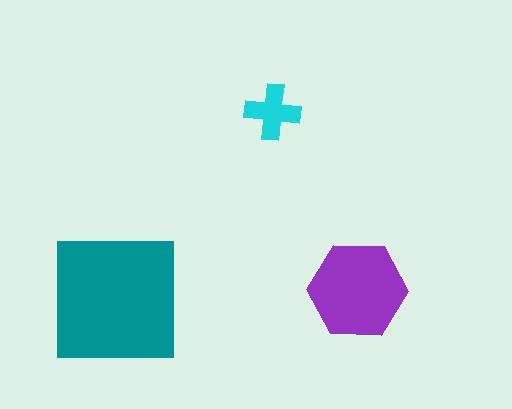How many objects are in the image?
There are 3 objects in the image.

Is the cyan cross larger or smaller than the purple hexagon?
Smaller.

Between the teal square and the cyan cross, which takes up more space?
The teal square.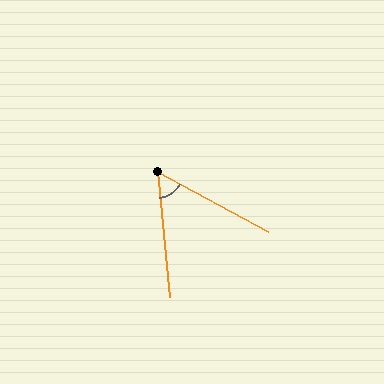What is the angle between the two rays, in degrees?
Approximately 57 degrees.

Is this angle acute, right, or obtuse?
It is acute.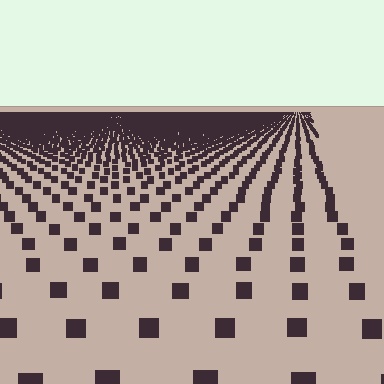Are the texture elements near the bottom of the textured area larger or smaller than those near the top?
Larger. Near the bottom, elements are closer to the viewer and appear at a bigger on-screen size.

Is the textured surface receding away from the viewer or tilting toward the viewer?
The surface is receding away from the viewer. Texture elements get smaller and denser toward the top.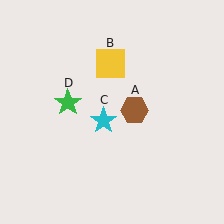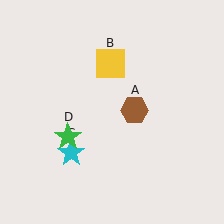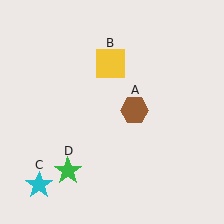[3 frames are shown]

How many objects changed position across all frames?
2 objects changed position: cyan star (object C), green star (object D).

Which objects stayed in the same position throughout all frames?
Brown hexagon (object A) and yellow square (object B) remained stationary.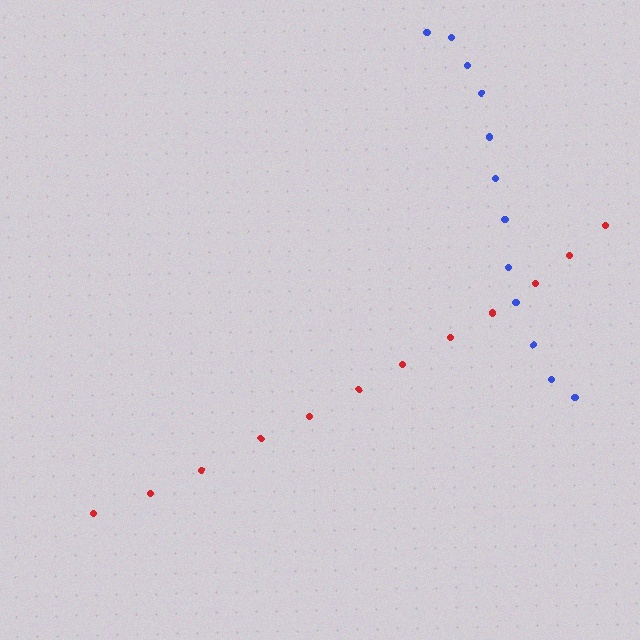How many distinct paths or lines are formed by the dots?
There are 2 distinct paths.